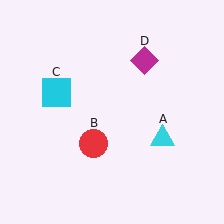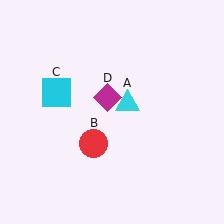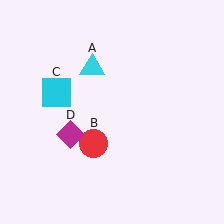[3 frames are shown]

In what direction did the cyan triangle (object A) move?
The cyan triangle (object A) moved up and to the left.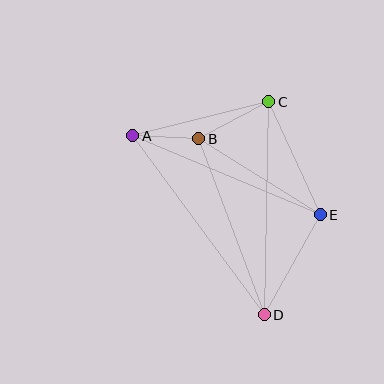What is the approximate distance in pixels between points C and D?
The distance between C and D is approximately 213 pixels.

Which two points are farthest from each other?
Points A and D are farthest from each other.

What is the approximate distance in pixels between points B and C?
The distance between B and C is approximately 79 pixels.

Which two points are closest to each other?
Points A and B are closest to each other.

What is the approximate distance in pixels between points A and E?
The distance between A and E is approximately 204 pixels.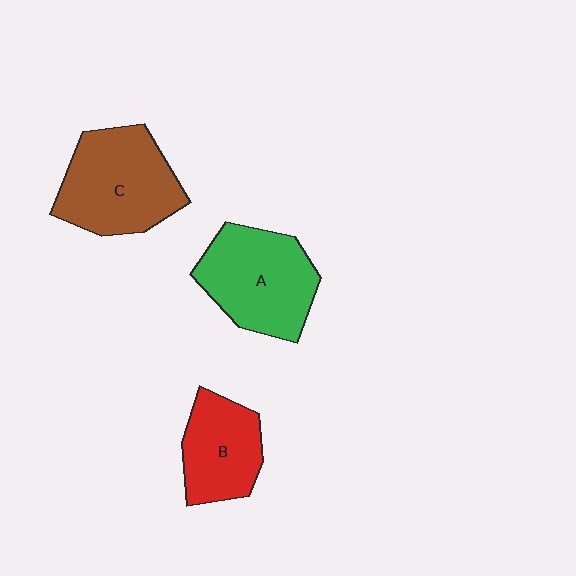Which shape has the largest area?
Shape C (brown).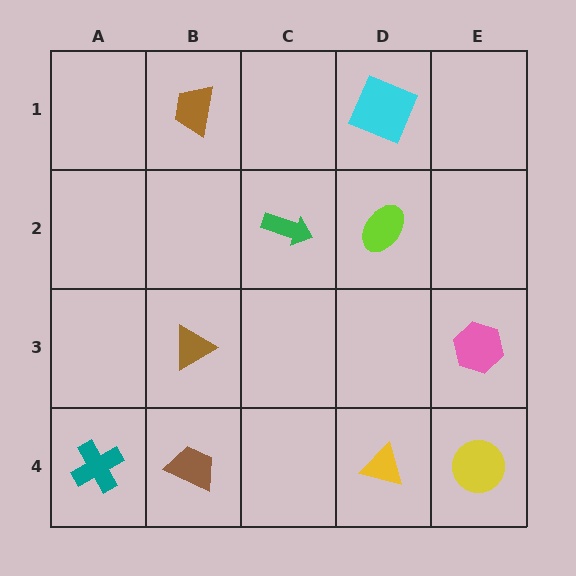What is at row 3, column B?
A brown triangle.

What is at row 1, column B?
A brown trapezoid.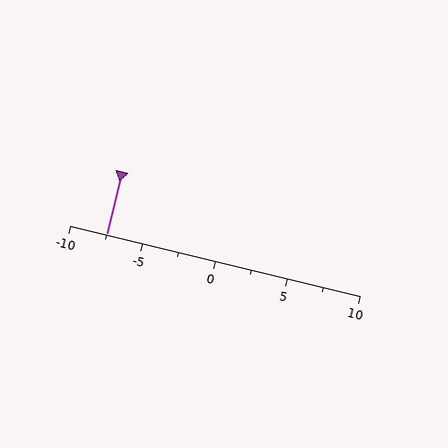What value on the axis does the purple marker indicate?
The marker indicates approximately -7.5.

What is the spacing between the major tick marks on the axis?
The major ticks are spaced 5 apart.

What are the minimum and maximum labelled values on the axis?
The axis runs from -10 to 10.